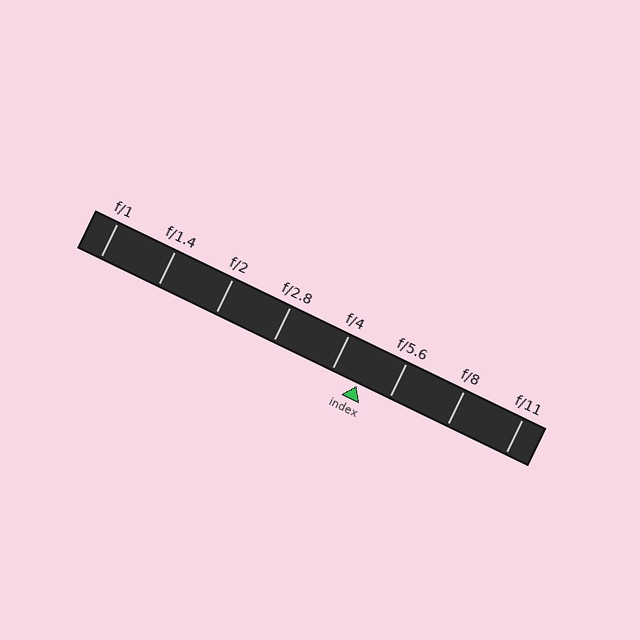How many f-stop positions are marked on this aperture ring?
There are 8 f-stop positions marked.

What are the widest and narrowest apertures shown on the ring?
The widest aperture shown is f/1 and the narrowest is f/11.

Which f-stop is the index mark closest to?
The index mark is closest to f/4.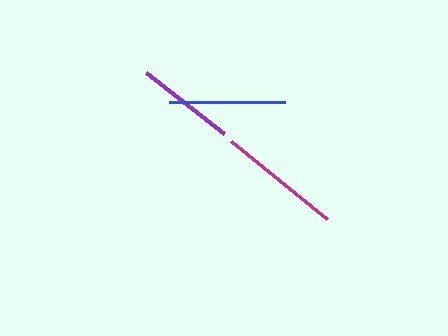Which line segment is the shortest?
The purple line is the shortest at approximately 99 pixels.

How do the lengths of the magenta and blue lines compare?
The magenta and blue lines are approximately the same length.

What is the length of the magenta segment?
The magenta segment is approximately 124 pixels long.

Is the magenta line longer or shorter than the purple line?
The magenta line is longer than the purple line.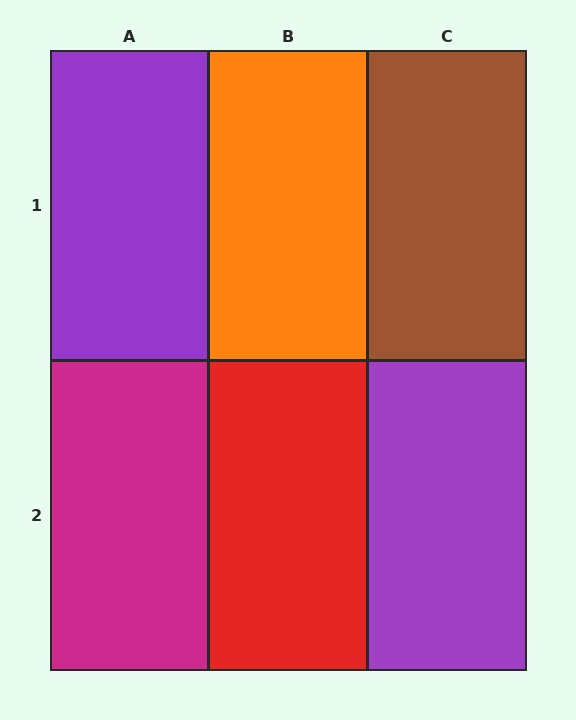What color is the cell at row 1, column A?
Purple.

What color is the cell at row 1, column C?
Brown.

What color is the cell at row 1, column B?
Orange.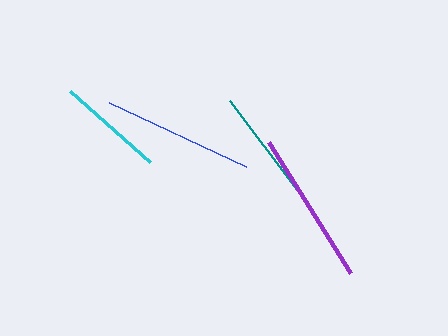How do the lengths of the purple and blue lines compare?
The purple and blue lines are approximately the same length.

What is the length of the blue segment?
The blue segment is approximately 151 pixels long.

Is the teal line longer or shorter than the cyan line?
The teal line is longer than the cyan line.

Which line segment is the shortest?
The cyan line is the shortest at approximately 108 pixels.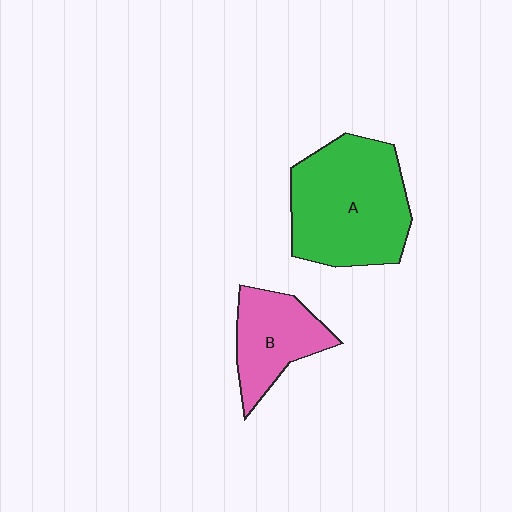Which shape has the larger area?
Shape A (green).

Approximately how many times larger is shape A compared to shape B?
Approximately 1.8 times.